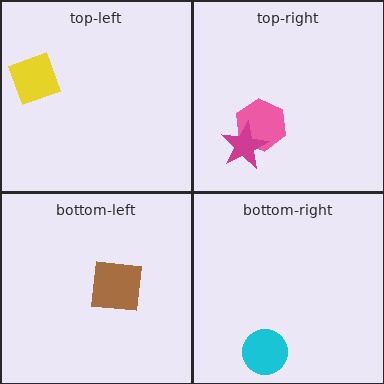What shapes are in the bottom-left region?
The brown square.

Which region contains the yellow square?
The top-left region.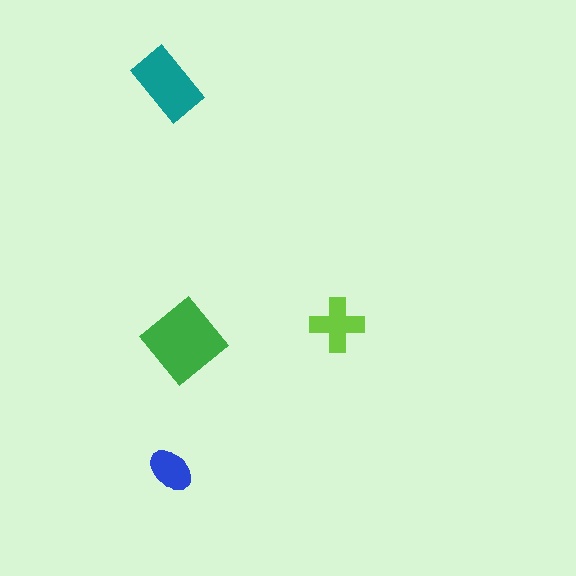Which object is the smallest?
The blue ellipse.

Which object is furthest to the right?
The lime cross is rightmost.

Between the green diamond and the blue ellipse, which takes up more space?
The green diamond.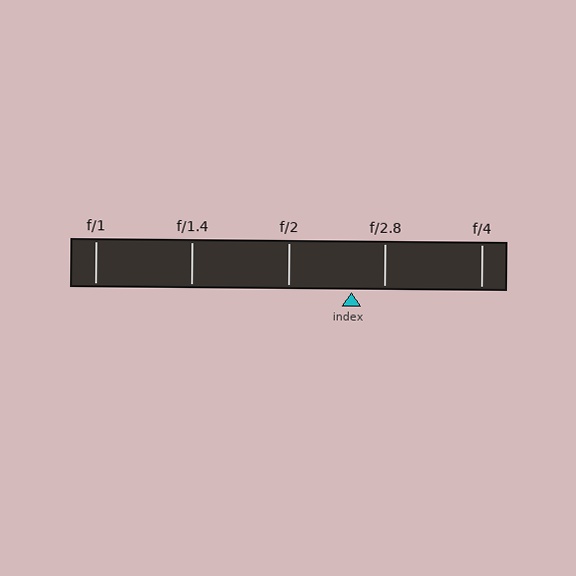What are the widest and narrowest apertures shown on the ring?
The widest aperture shown is f/1 and the narrowest is f/4.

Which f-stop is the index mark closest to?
The index mark is closest to f/2.8.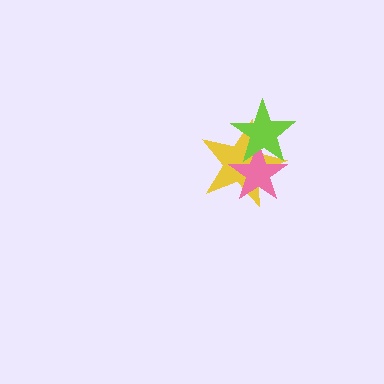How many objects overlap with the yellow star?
2 objects overlap with the yellow star.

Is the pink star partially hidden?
Yes, it is partially covered by another shape.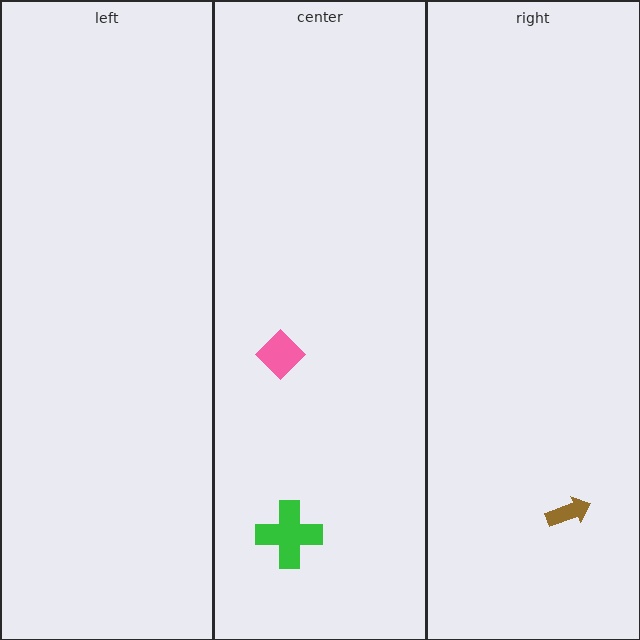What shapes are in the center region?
The green cross, the pink diamond.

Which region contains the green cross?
The center region.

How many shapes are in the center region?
2.